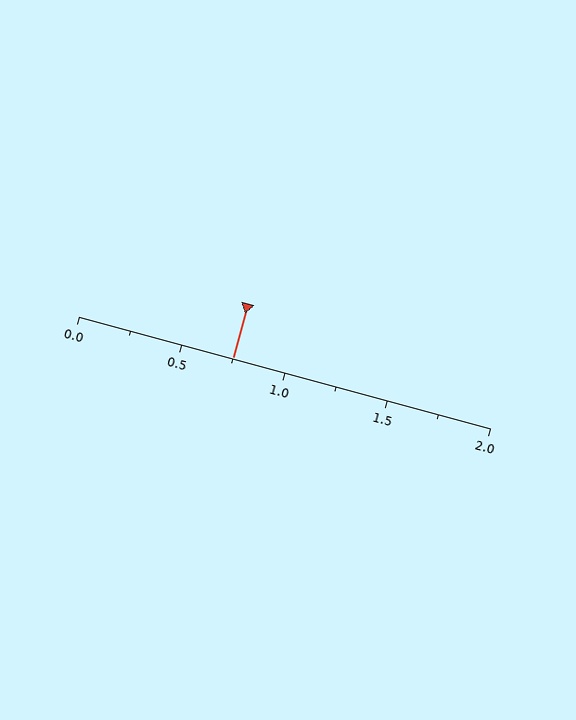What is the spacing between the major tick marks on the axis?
The major ticks are spaced 0.5 apart.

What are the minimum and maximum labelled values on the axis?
The axis runs from 0.0 to 2.0.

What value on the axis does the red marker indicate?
The marker indicates approximately 0.75.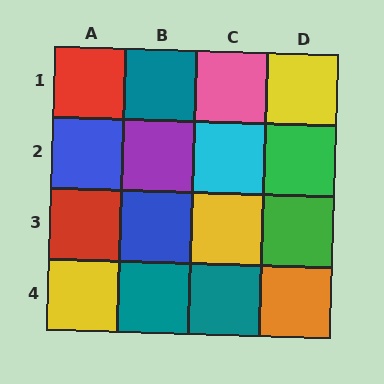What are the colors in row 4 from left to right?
Yellow, teal, teal, orange.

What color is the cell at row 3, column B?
Blue.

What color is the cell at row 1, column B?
Teal.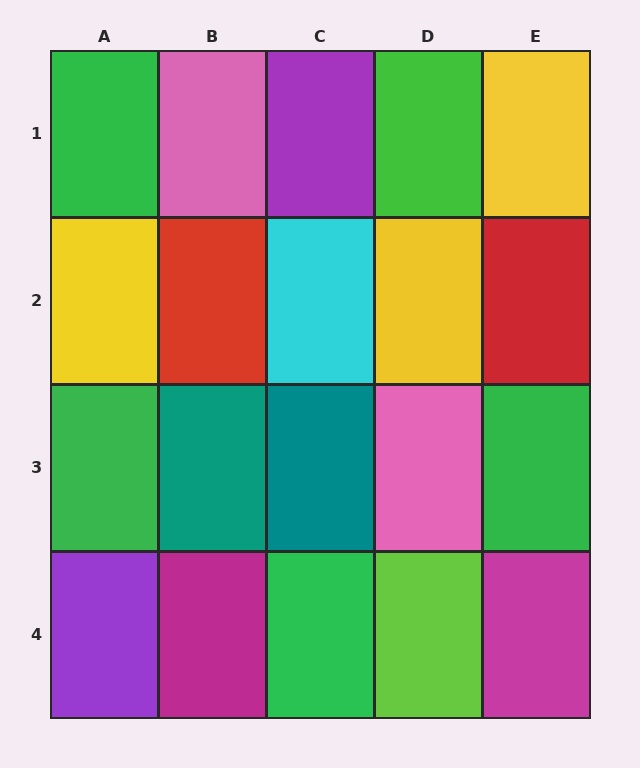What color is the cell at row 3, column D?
Pink.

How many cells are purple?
2 cells are purple.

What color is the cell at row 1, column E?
Yellow.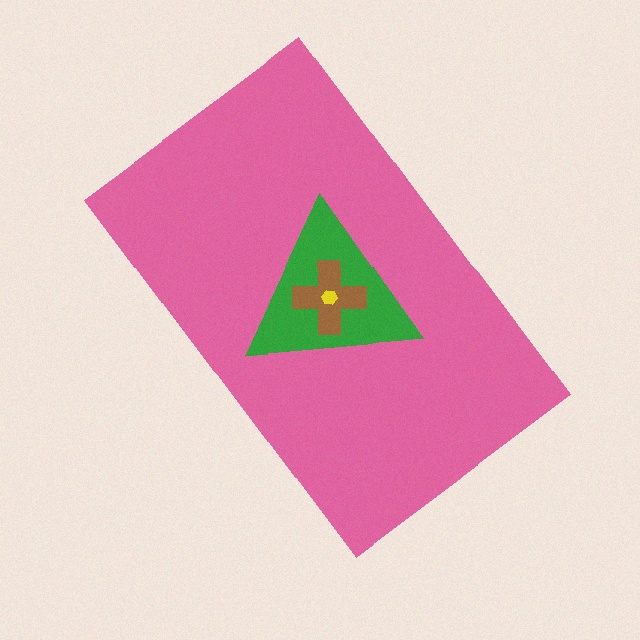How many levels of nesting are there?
4.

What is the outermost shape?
The pink rectangle.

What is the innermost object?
The yellow hexagon.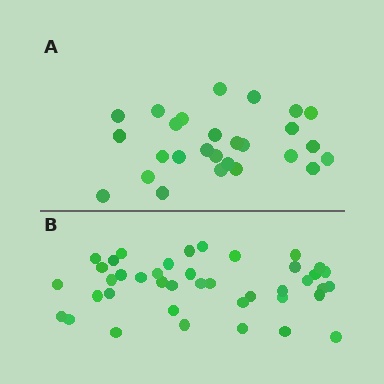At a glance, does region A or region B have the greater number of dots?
Region B (the bottom region) has more dots.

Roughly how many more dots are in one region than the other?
Region B has approximately 15 more dots than region A.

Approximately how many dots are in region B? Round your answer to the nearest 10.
About 40 dots. (The exact count is 41, which rounds to 40.)